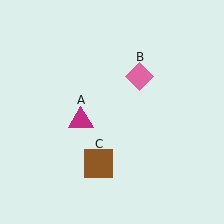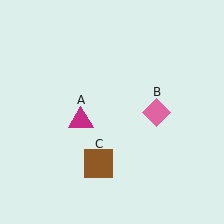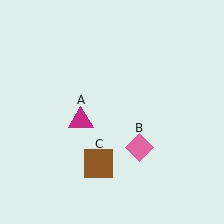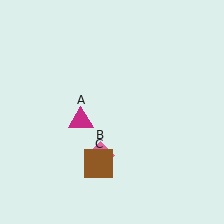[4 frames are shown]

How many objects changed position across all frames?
1 object changed position: pink diamond (object B).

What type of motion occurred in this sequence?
The pink diamond (object B) rotated clockwise around the center of the scene.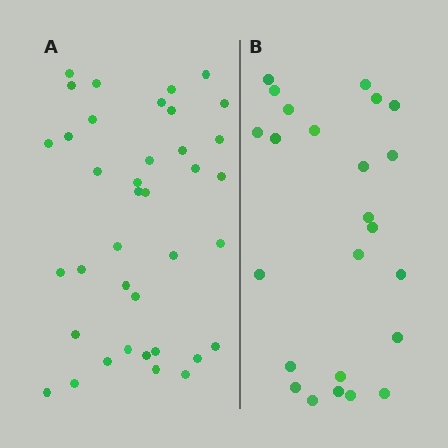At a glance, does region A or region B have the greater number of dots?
Region A (the left region) has more dots.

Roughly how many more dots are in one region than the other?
Region A has approximately 15 more dots than region B.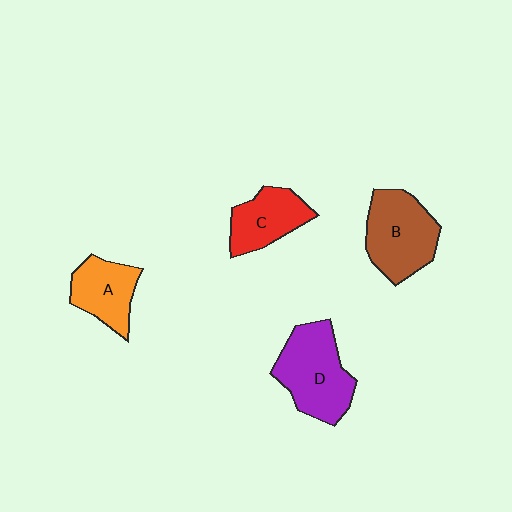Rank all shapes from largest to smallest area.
From largest to smallest: D (purple), B (brown), A (orange), C (red).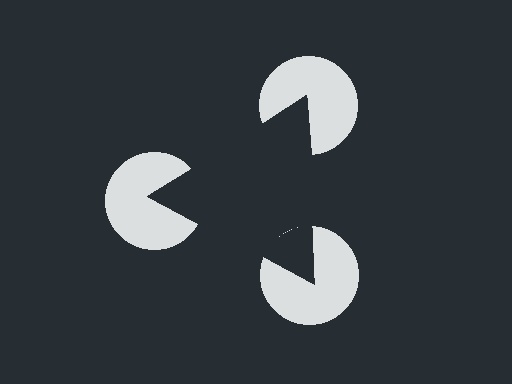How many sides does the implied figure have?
3 sides.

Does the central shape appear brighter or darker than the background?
It typically appears slightly darker than the background, even though no actual brightness change is drawn.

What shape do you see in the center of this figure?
An illusory triangle — its edges are inferred from the aligned wedge cuts in the pac-man discs, not physically drawn.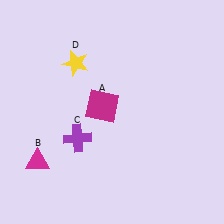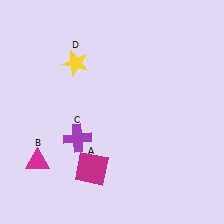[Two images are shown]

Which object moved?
The magenta square (A) moved down.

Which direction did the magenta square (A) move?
The magenta square (A) moved down.